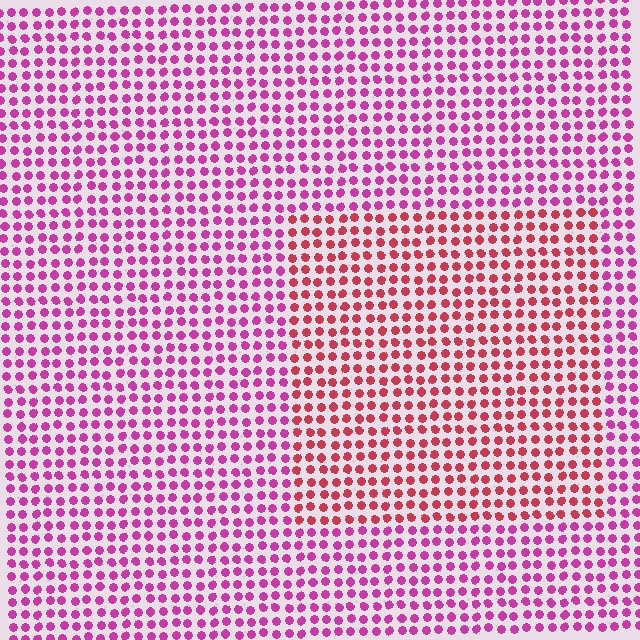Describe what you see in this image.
The image is filled with small magenta elements in a uniform arrangement. A rectangle-shaped region is visible where the elements are tinted to a slightly different hue, forming a subtle color boundary.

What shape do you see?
I see a rectangle.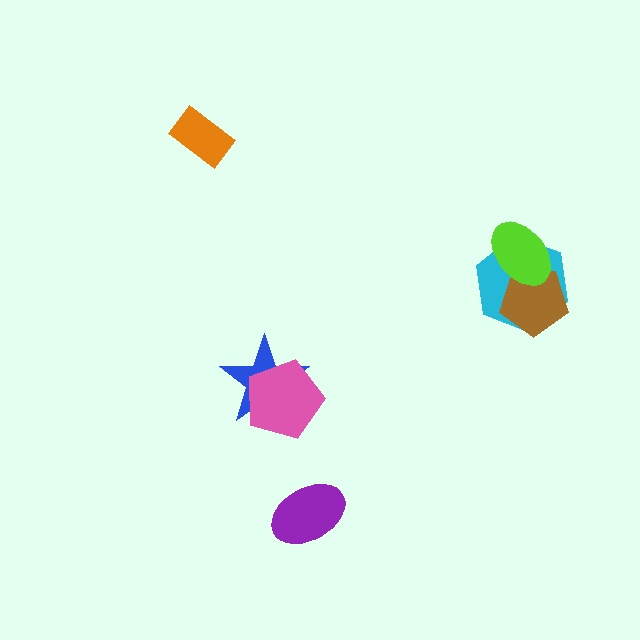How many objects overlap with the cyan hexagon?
2 objects overlap with the cyan hexagon.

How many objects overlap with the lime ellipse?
2 objects overlap with the lime ellipse.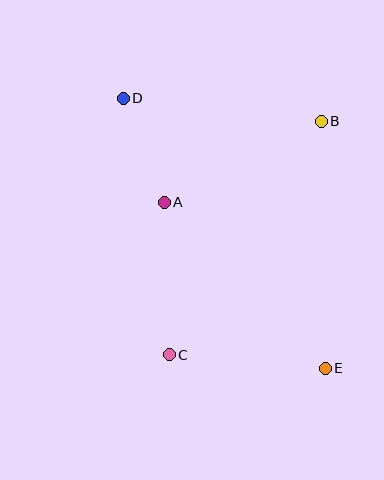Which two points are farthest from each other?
Points D and E are farthest from each other.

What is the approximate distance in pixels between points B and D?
The distance between B and D is approximately 199 pixels.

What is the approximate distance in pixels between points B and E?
The distance between B and E is approximately 247 pixels.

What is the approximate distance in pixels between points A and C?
The distance between A and C is approximately 153 pixels.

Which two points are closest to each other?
Points A and D are closest to each other.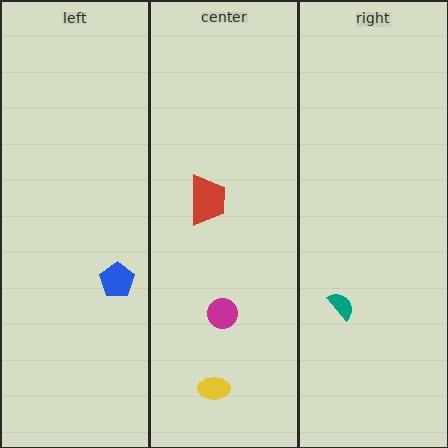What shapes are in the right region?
The teal semicircle.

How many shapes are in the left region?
1.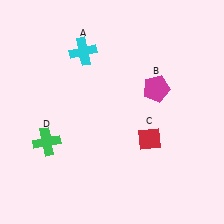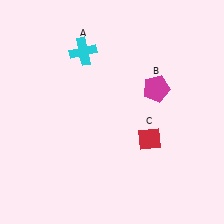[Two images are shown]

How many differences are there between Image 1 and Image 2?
There is 1 difference between the two images.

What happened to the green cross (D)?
The green cross (D) was removed in Image 2. It was in the bottom-left area of Image 1.